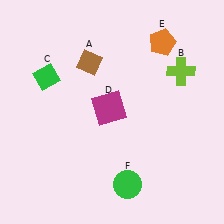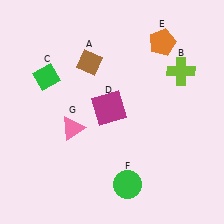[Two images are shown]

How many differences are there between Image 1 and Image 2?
There is 1 difference between the two images.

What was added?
A pink triangle (G) was added in Image 2.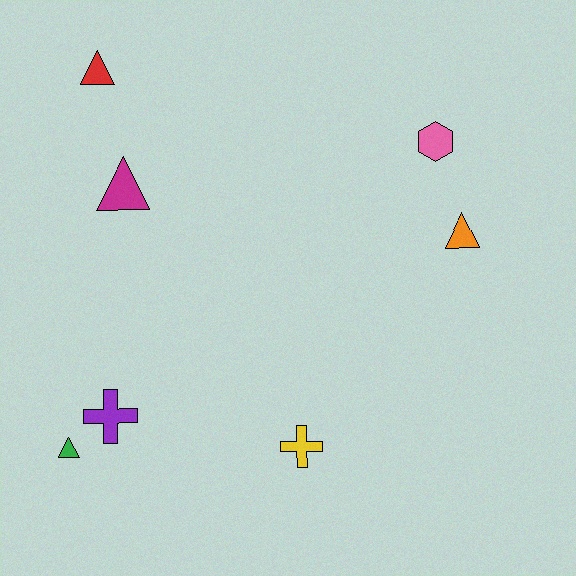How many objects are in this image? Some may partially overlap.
There are 7 objects.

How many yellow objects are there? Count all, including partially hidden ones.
There is 1 yellow object.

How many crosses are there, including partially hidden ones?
There are 2 crosses.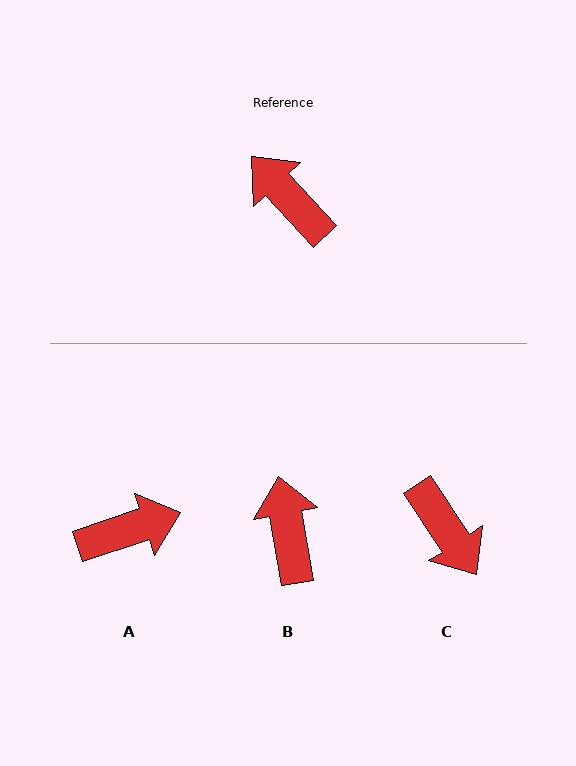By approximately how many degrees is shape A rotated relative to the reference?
Approximately 115 degrees clockwise.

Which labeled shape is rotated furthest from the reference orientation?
C, about 170 degrees away.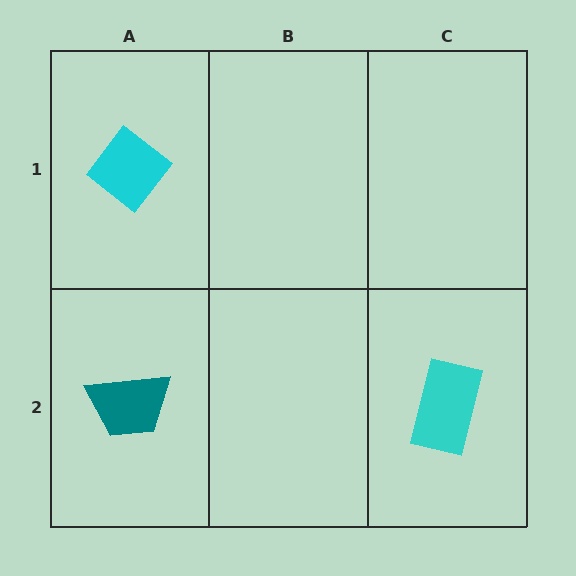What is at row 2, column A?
A teal trapezoid.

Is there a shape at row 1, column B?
No, that cell is empty.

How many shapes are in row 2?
2 shapes.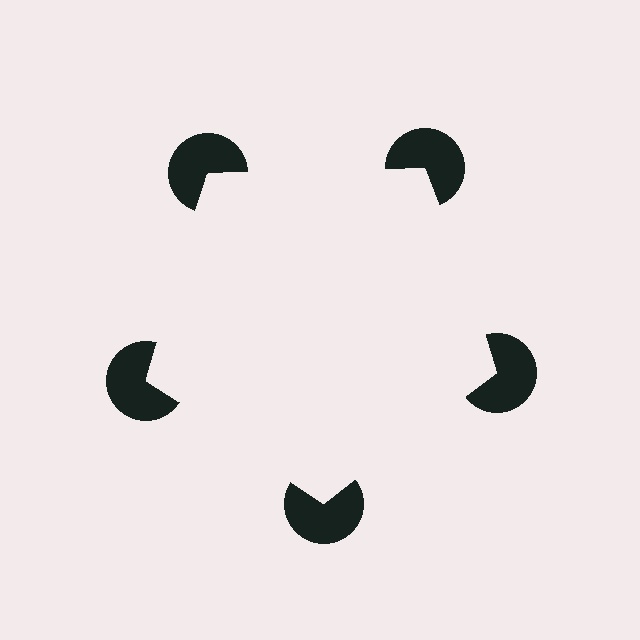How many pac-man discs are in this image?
There are 5 — one at each vertex of the illusory pentagon.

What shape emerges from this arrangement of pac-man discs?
An illusory pentagon — its edges are inferred from the aligned wedge cuts in the pac-man discs, not physically drawn.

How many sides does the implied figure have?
5 sides.